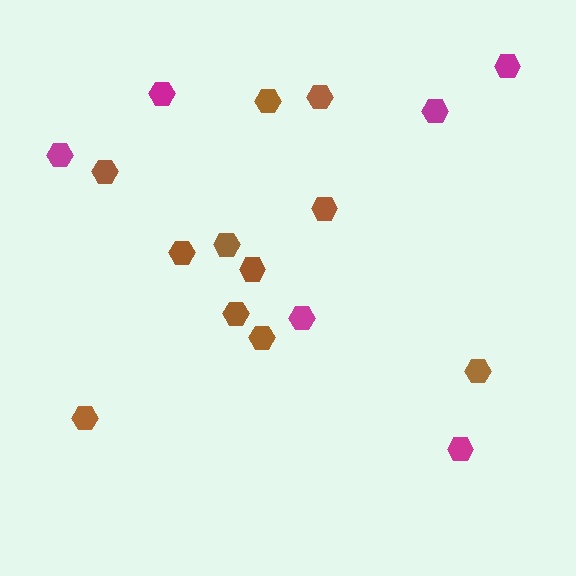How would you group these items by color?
There are 2 groups: one group of magenta hexagons (6) and one group of brown hexagons (11).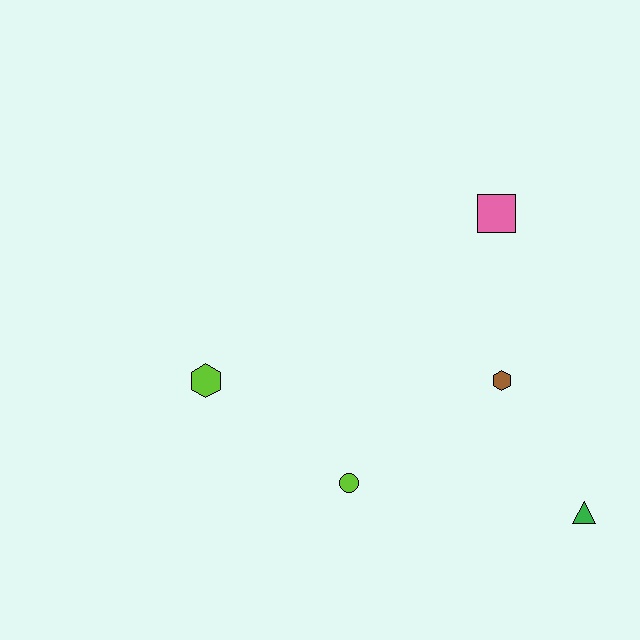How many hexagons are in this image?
There are 2 hexagons.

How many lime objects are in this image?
There are 2 lime objects.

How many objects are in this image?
There are 5 objects.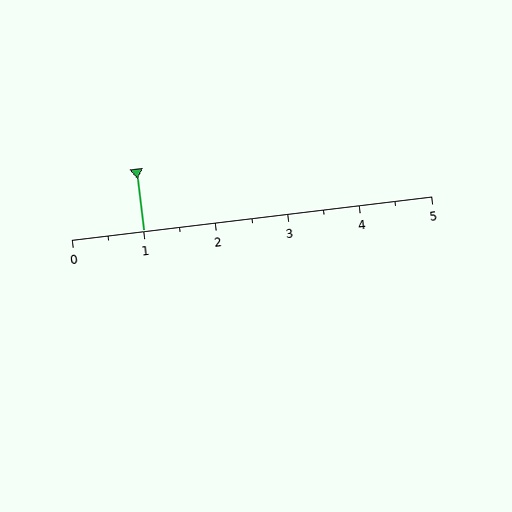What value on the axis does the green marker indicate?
The marker indicates approximately 1.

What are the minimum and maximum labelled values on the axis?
The axis runs from 0 to 5.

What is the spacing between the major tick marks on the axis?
The major ticks are spaced 1 apart.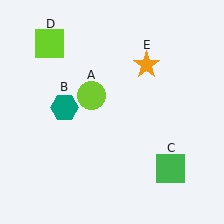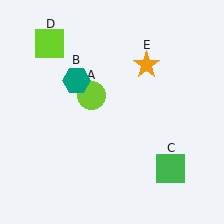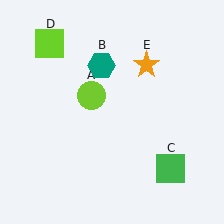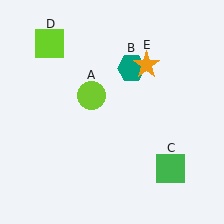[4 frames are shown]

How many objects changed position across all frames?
1 object changed position: teal hexagon (object B).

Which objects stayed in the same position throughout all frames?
Lime circle (object A) and green square (object C) and lime square (object D) and orange star (object E) remained stationary.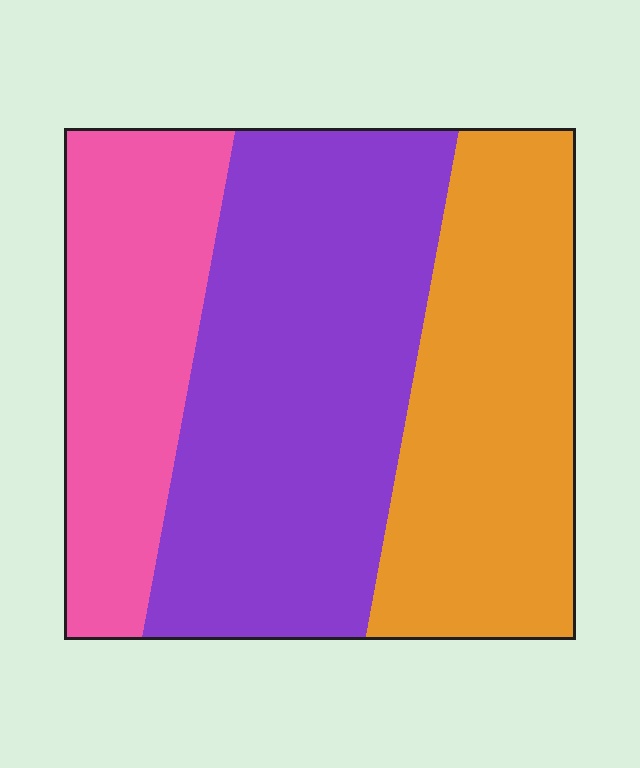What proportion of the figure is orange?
Orange takes up about one third (1/3) of the figure.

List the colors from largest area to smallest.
From largest to smallest: purple, orange, pink.